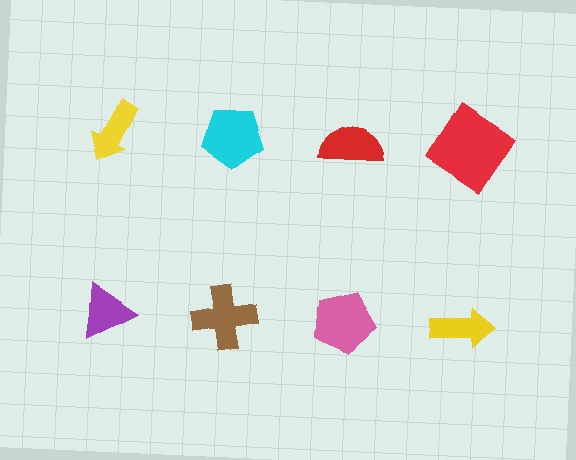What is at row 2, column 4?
A yellow arrow.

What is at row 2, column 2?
A brown cross.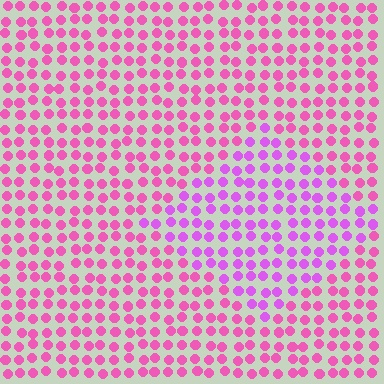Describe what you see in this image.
The image is filled with small pink elements in a uniform arrangement. A diamond-shaped region is visible where the elements are tinted to a slightly different hue, forming a subtle color boundary.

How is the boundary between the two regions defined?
The boundary is defined purely by a slight shift in hue (about 30 degrees). Spacing, size, and orientation are identical on both sides.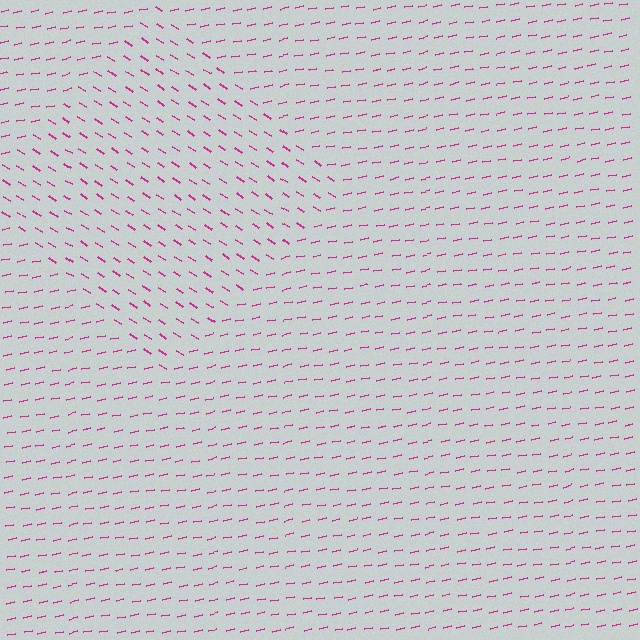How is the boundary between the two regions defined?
The boundary is defined purely by a change in line orientation (approximately 45 degrees difference). All lines are the same color and thickness.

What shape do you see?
I see a diamond.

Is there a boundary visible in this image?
Yes, there is a texture boundary formed by a change in line orientation.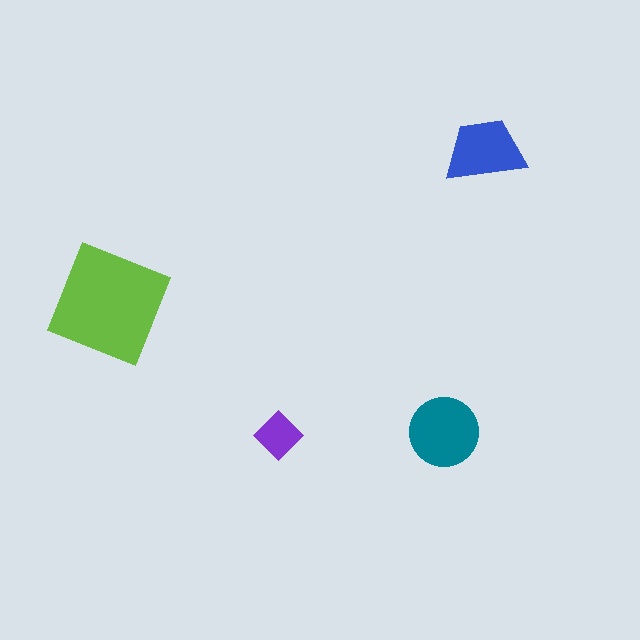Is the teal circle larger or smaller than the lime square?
Smaller.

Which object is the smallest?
The purple diamond.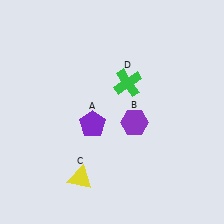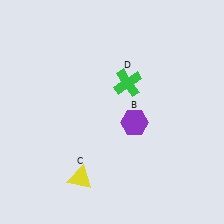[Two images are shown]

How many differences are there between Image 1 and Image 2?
There is 1 difference between the two images.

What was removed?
The purple pentagon (A) was removed in Image 2.